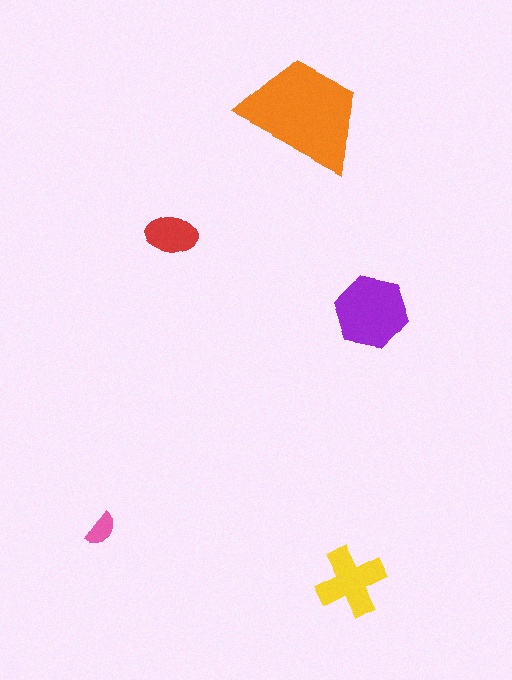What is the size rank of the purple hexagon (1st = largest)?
2nd.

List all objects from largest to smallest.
The orange trapezoid, the purple hexagon, the yellow cross, the red ellipse, the pink semicircle.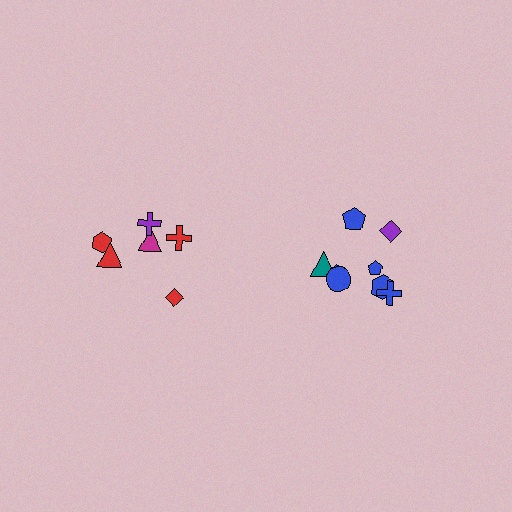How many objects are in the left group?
There are 6 objects.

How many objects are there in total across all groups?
There are 14 objects.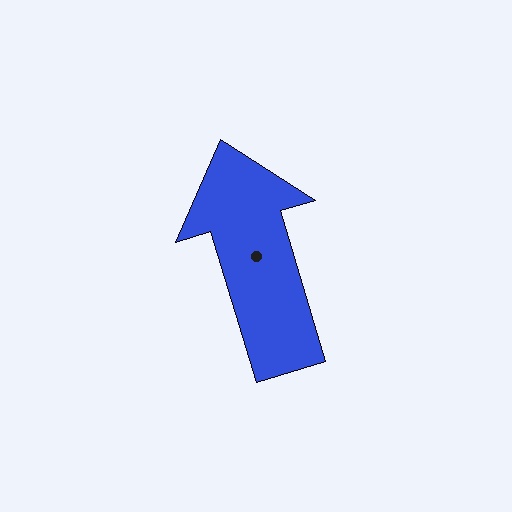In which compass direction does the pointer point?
North.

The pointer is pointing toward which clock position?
Roughly 11 o'clock.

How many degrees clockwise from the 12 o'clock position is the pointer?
Approximately 343 degrees.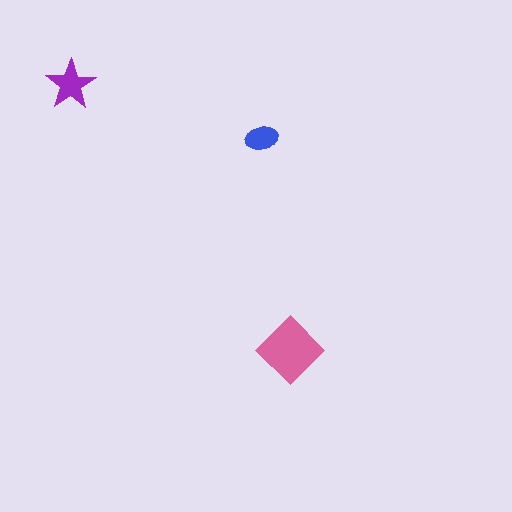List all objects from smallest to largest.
The blue ellipse, the purple star, the pink diamond.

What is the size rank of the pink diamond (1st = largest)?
1st.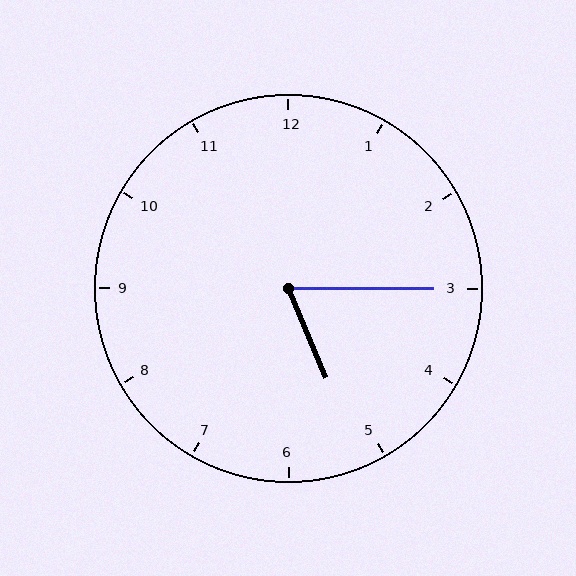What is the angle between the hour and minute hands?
Approximately 68 degrees.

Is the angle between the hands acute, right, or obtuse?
It is acute.